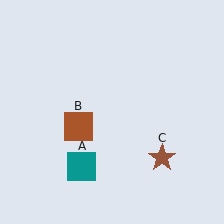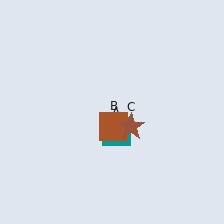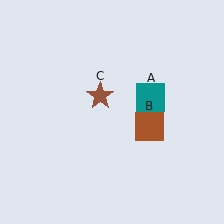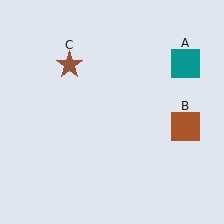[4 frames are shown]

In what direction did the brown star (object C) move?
The brown star (object C) moved up and to the left.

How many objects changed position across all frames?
3 objects changed position: teal square (object A), brown square (object B), brown star (object C).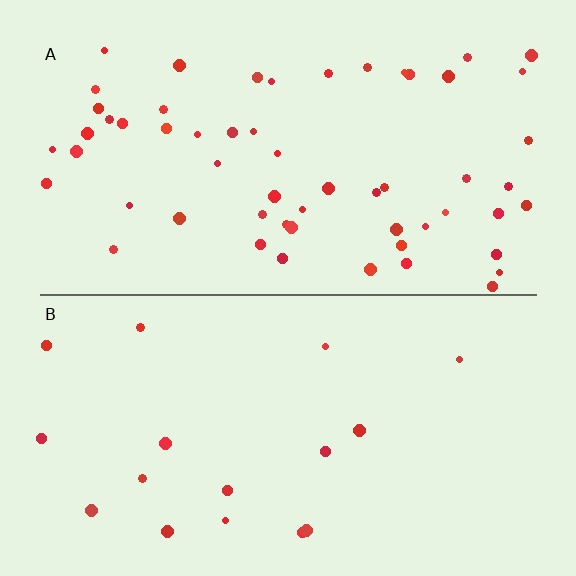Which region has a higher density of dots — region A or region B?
A (the top).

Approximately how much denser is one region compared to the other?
Approximately 3.4× — region A over region B.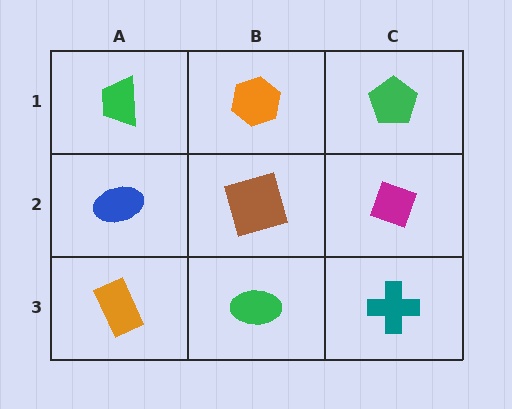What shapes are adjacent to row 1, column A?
A blue ellipse (row 2, column A), an orange hexagon (row 1, column B).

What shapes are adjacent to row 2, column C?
A green pentagon (row 1, column C), a teal cross (row 3, column C), a brown square (row 2, column B).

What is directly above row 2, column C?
A green pentagon.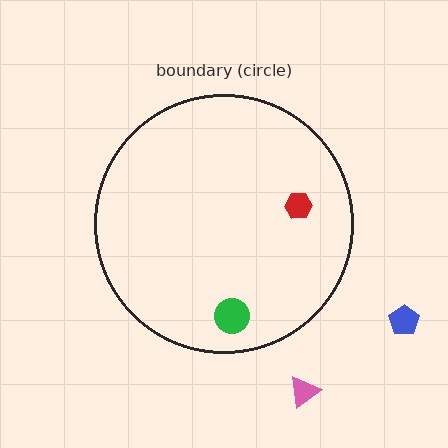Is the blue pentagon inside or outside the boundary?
Outside.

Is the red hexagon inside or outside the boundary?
Inside.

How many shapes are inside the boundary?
2 inside, 2 outside.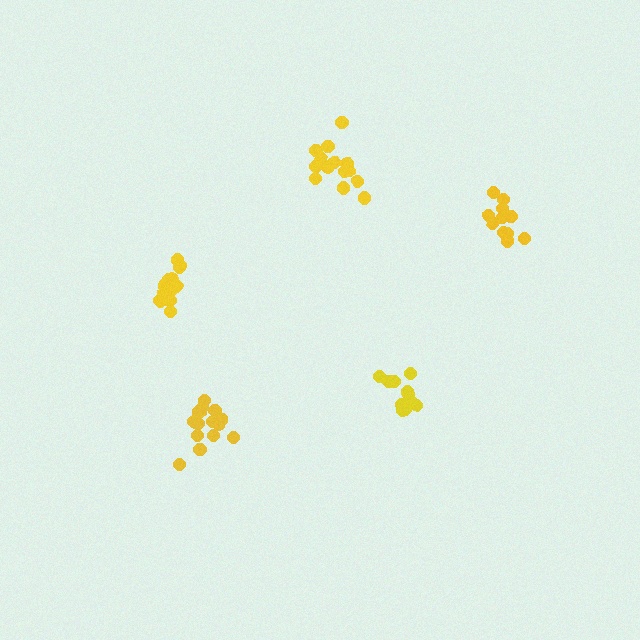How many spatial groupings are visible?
There are 5 spatial groupings.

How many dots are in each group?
Group 1: 14 dots, Group 2: 16 dots, Group 3: 11 dots, Group 4: 13 dots, Group 5: 13 dots (67 total).